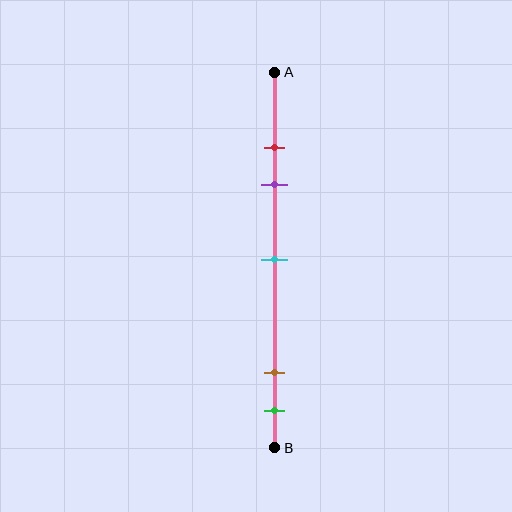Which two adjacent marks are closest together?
The red and purple marks are the closest adjacent pair.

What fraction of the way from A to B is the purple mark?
The purple mark is approximately 30% (0.3) of the way from A to B.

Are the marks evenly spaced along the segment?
No, the marks are not evenly spaced.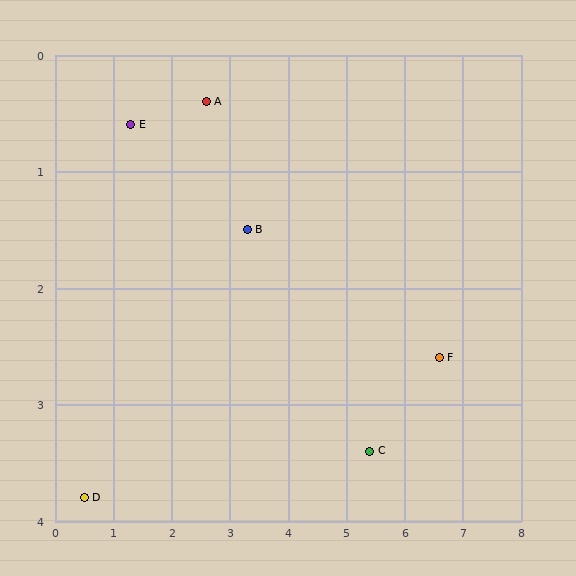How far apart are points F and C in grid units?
Points F and C are about 1.4 grid units apart.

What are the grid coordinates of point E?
Point E is at approximately (1.3, 0.6).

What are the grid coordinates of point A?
Point A is at approximately (2.6, 0.4).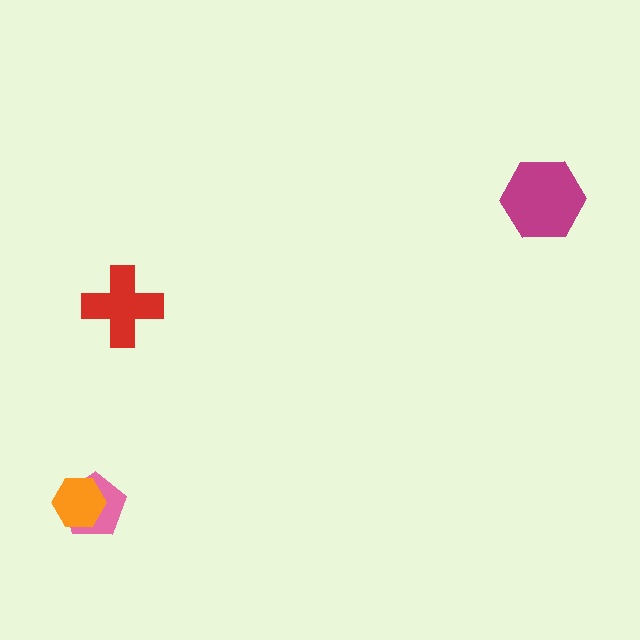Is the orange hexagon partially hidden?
No, no other shape covers it.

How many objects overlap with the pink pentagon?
1 object overlaps with the pink pentagon.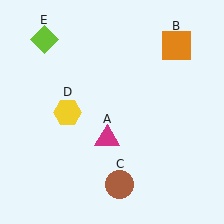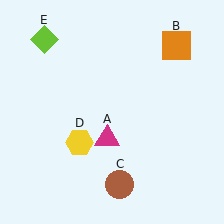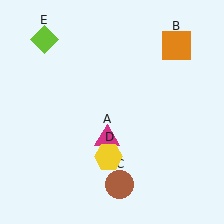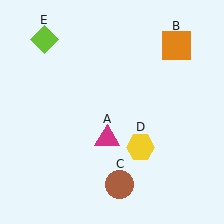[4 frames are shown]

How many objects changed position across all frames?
1 object changed position: yellow hexagon (object D).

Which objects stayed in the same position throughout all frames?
Magenta triangle (object A) and orange square (object B) and brown circle (object C) and lime diamond (object E) remained stationary.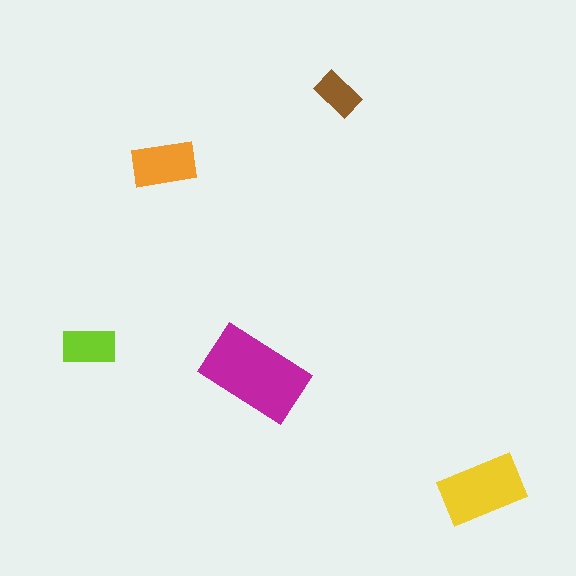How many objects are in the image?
There are 5 objects in the image.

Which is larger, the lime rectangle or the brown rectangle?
The lime one.